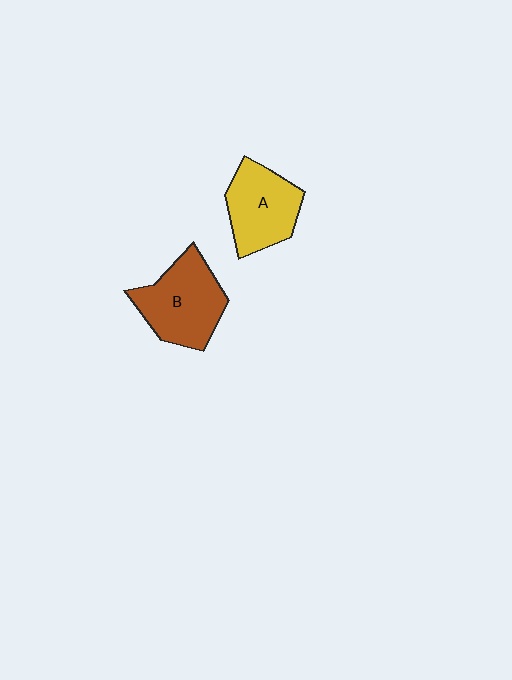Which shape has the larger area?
Shape B (brown).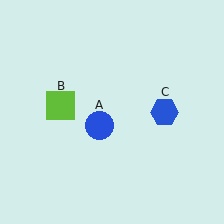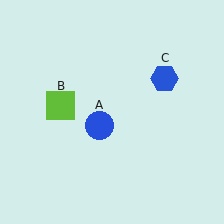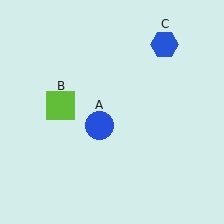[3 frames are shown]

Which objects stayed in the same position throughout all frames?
Blue circle (object A) and lime square (object B) remained stationary.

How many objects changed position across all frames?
1 object changed position: blue hexagon (object C).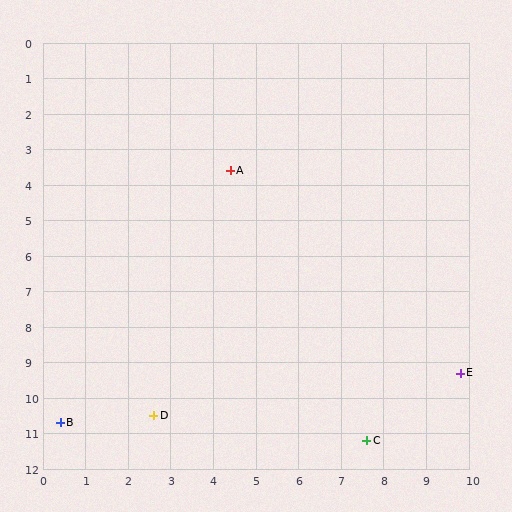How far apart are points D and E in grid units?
Points D and E are about 7.3 grid units apart.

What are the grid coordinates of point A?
Point A is at approximately (4.4, 3.6).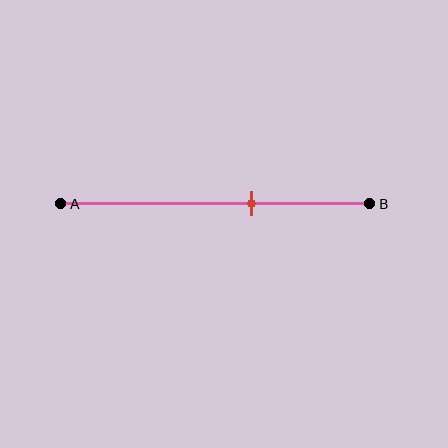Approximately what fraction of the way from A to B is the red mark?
The red mark is approximately 60% of the way from A to B.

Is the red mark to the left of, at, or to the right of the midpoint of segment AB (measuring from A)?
The red mark is to the right of the midpoint of segment AB.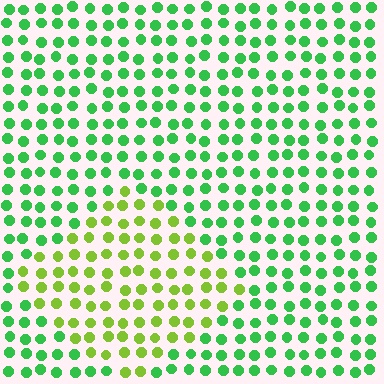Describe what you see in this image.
The image is filled with small green elements in a uniform arrangement. A diamond-shaped region is visible where the elements are tinted to a slightly different hue, forming a subtle color boundary.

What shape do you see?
I see a diamond.